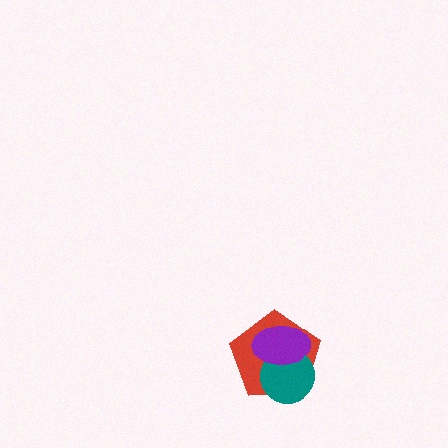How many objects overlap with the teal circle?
2 objects overlap with the teal circle.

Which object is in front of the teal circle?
The purple ellipse is in front of the teal circle.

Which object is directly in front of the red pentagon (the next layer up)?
The teal circle is directly in front of the red pentagon.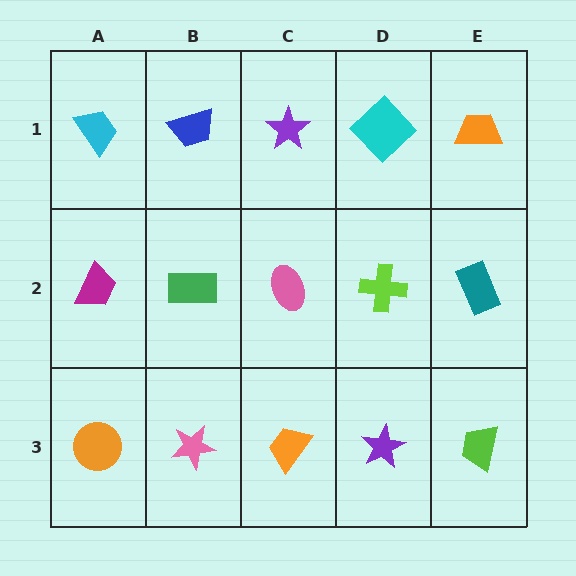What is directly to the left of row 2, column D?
A pink ellipse.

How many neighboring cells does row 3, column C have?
3.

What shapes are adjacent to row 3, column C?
A pink ellipse (row 2, column C), a pink star (row 3, column B), a purple star (row 3, column D).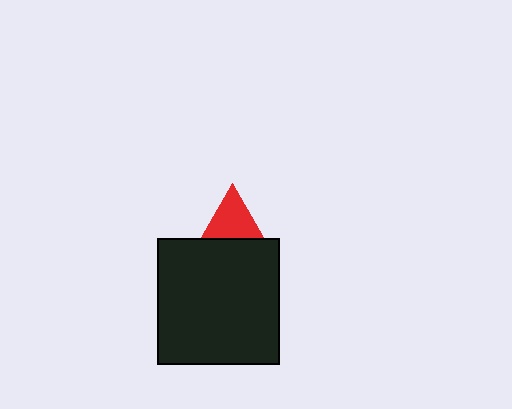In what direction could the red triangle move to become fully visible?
The red triangle could move up. That would shift it out from behind the black rectangle entirely.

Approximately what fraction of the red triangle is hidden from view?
Roughly 54% of the red triangle is hidden behind the black rectangle.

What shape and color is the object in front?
The object in front is a black rectangle.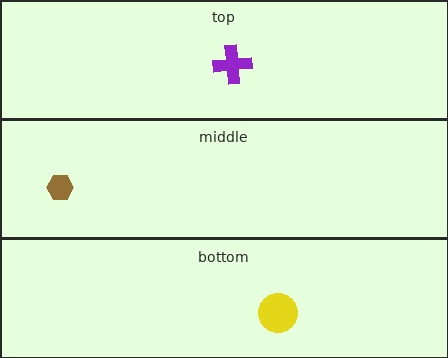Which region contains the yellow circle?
The bottom region.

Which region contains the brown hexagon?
The middle region.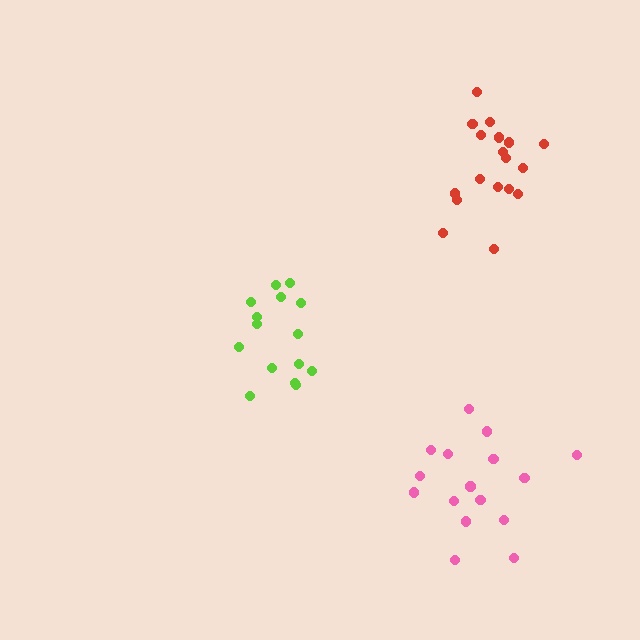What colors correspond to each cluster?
The clusters are colored: pink, lime, red.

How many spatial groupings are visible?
There are 3 spatial groupings.